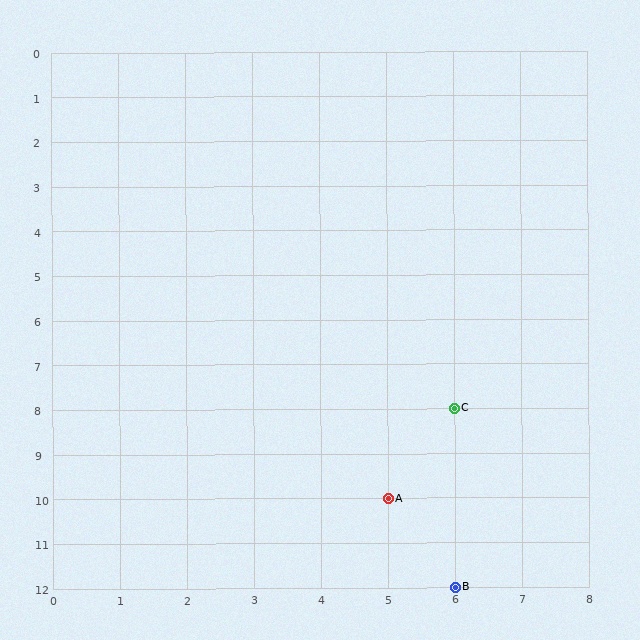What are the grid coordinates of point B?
Point B is at grid coordinates (6, 12).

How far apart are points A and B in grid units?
Points A and B are 1 column and 2 rows apart (about 2.2 grid units diagonally).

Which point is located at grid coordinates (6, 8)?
Point C is at (6, 8).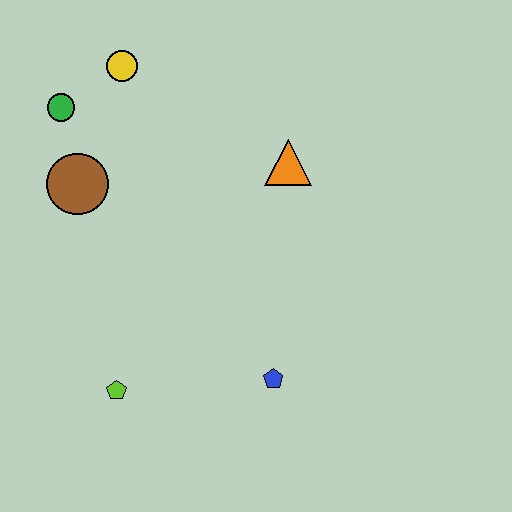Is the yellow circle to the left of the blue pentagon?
Yes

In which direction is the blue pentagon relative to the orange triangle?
The blue pentagon is below the orange triangle.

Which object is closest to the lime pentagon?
The blue pentagon is closest to the lime pentagon.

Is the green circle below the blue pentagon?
No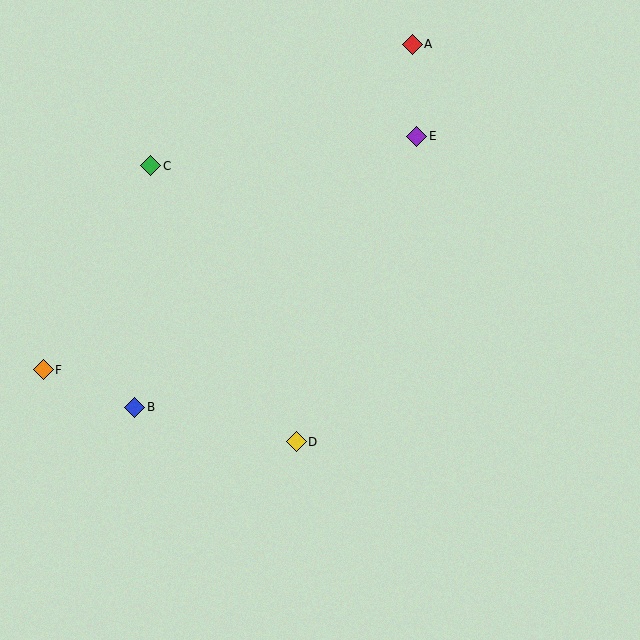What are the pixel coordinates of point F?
Point F is at (43, 370).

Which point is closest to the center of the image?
Point D at (296, 442) is closest to the center.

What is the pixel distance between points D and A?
The distance between D and A is 414 pixels.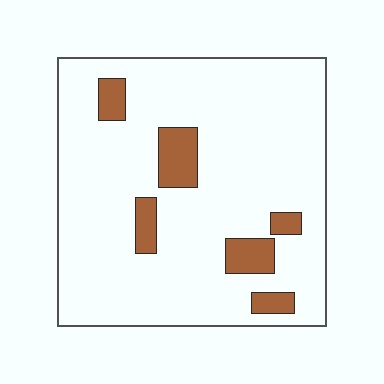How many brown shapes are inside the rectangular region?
6.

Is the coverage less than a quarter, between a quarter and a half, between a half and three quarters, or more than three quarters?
Less than a quarter.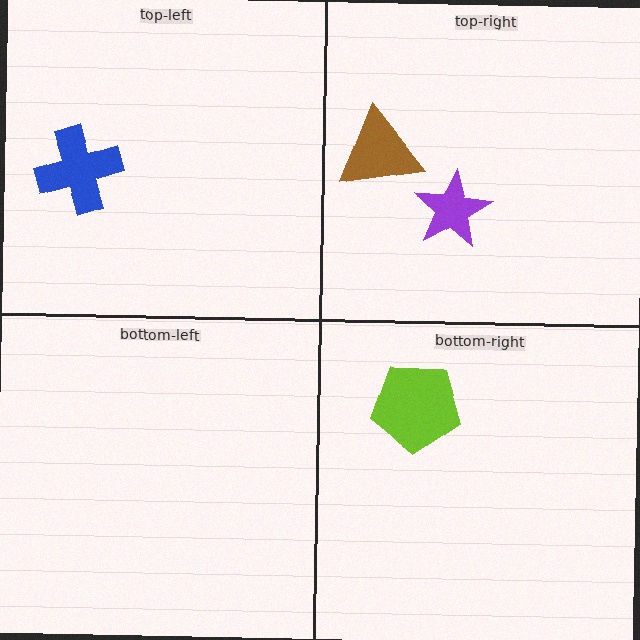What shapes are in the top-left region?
The blue cross.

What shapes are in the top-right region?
The brown triangle, the purple star.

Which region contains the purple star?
The top-right region.